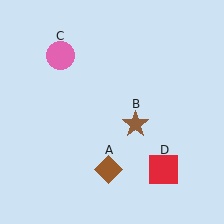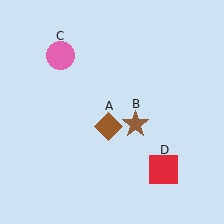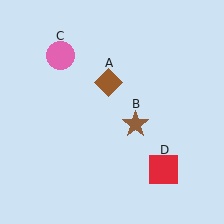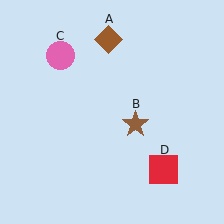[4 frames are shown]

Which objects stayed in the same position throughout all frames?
Brown star (object B) and pink circle (object C) and red square (object D) remained stationary.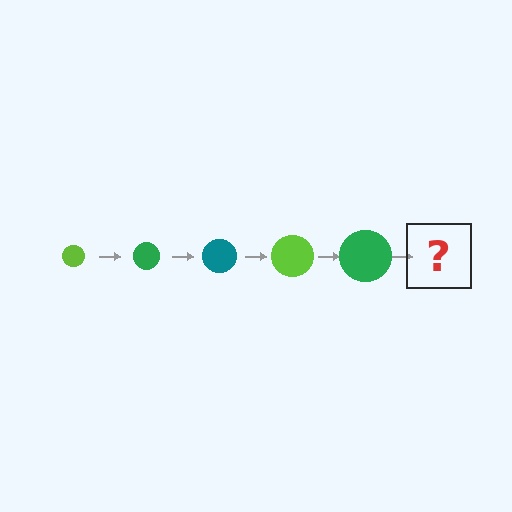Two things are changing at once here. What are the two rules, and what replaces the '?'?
The two rules are that the circle grows larger each step and the color cycles through lime, green, and teal. The '?' should be a teal circle, larger than the previous one.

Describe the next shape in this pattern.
It should be a teal circle, larger than the previous one.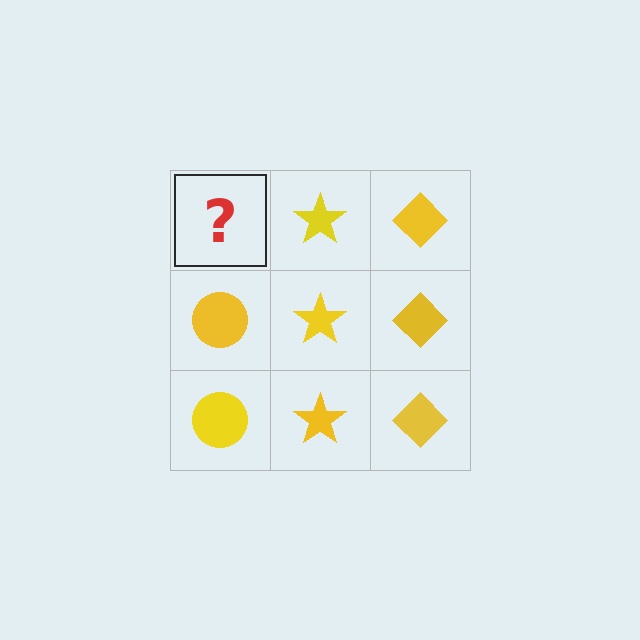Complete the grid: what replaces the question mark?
The question mark should be replaced with a yellow circle.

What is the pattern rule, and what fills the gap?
The rule is that each column has a consistent shape. The gap should be filled with a yellow circle.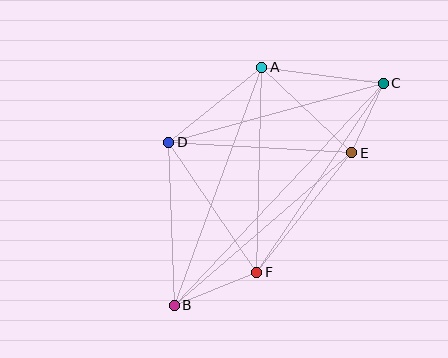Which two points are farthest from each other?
Points B and C are farthest from each other.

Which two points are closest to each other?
Points C and E are closest to each other.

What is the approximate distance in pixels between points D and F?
The distance between D and F is approximately 157 pixels.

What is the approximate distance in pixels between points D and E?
The distance between D and E is approximately 183 pixels.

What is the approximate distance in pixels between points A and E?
The distance between A and E is approximately 124 pixels.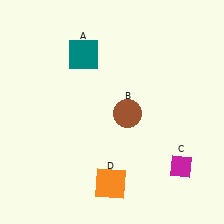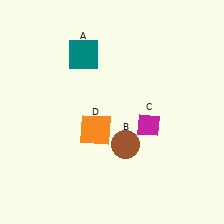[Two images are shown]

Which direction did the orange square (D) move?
The orange square (D) moved up.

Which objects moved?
The objects that moved are: the brown circle (B), the magenta diamond (C), the orange square (D).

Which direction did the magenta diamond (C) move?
The magenta diamond (C) moved up.